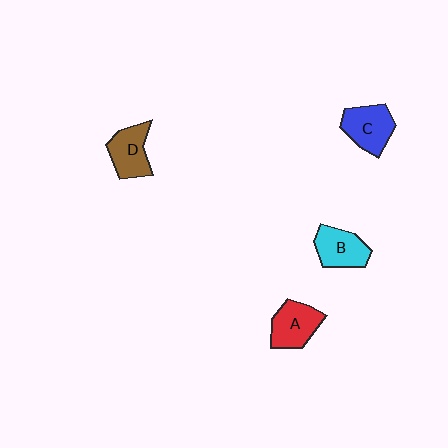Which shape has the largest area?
Shape C (blue).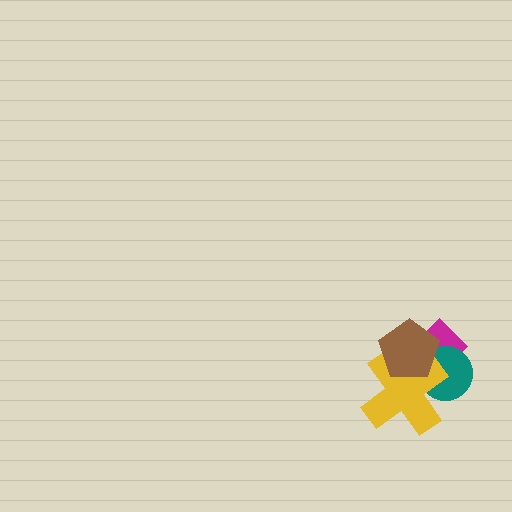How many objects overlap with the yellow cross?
3 objects overlap with the yellow cross.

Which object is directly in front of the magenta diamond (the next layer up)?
The teal circle is directly in front of the magenta diamond.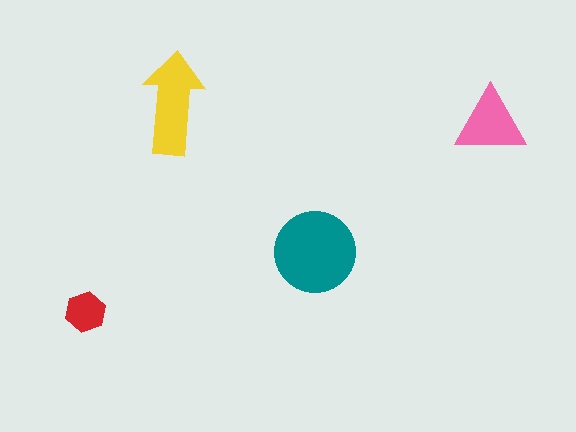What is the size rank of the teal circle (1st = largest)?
1st.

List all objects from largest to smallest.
The teal circle, the yellow arrow, the pink triangle, the red hexagon.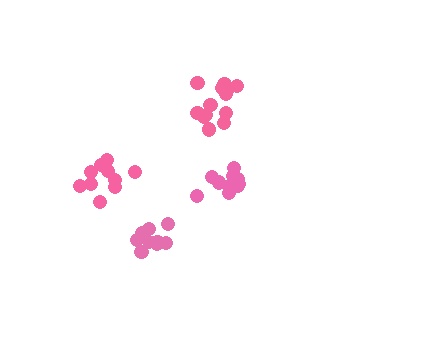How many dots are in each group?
Group 1: 9 dots, Group 2: 14 dots, Group 3: 10 dots, Group 4: 10 dots (43 total).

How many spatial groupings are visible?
There are 4 spatial groupings.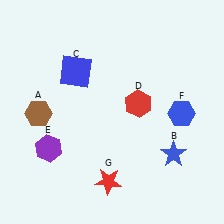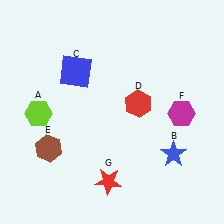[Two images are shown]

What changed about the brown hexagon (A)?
In Image 1, A is brown. In Image 2, it changed to lime.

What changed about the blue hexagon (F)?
In Image 1, F is blue. In Image 2, it changed to magenta.